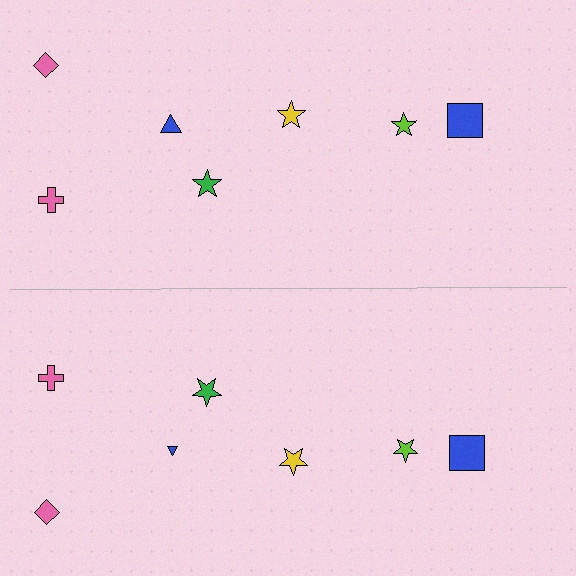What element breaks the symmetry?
The blue triangle on the bottom side has a different size than its mirror counterpart.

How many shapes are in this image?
There are 14 shapes in this image.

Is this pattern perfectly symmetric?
No, the pattern is not perfectly symmetric. The blue triangle on the bottom side has a different size than its mirror counterpart.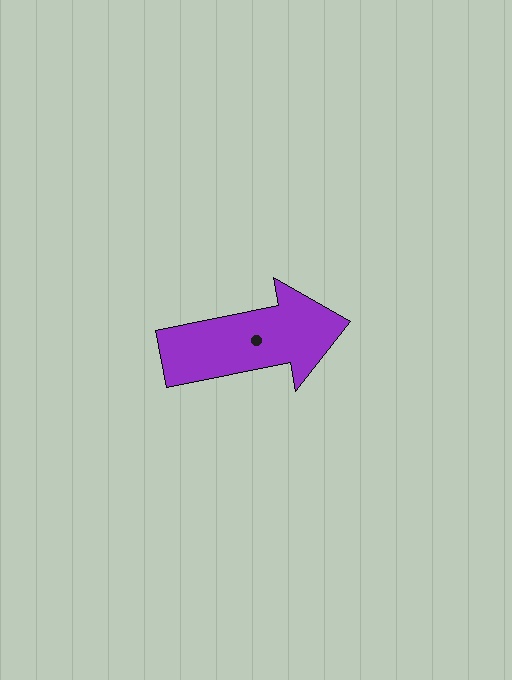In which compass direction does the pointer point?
East.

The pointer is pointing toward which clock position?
Roughly 3 o'clock.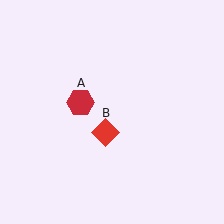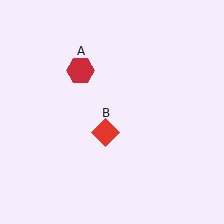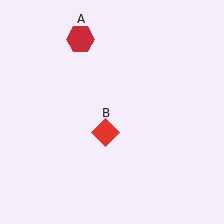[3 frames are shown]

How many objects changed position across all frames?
1 object changed position: red hexagon (object A).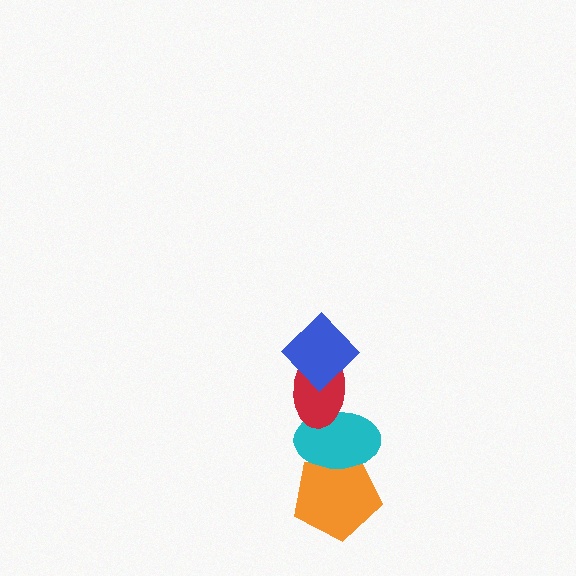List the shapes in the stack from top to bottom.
From top to bottom: the blue diamond, the red ellipse, the cyan ellipse, the orange pentagon.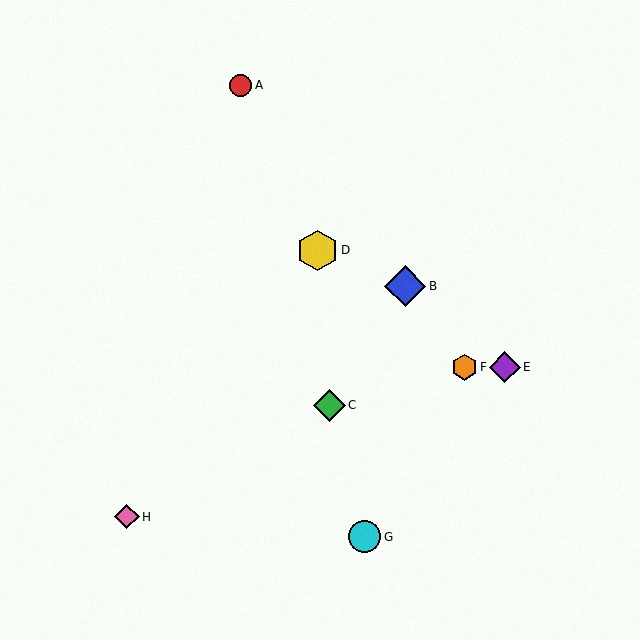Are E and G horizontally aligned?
No, E is at y≈367 and G is at y≈537.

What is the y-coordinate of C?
Object C is at y≈405.